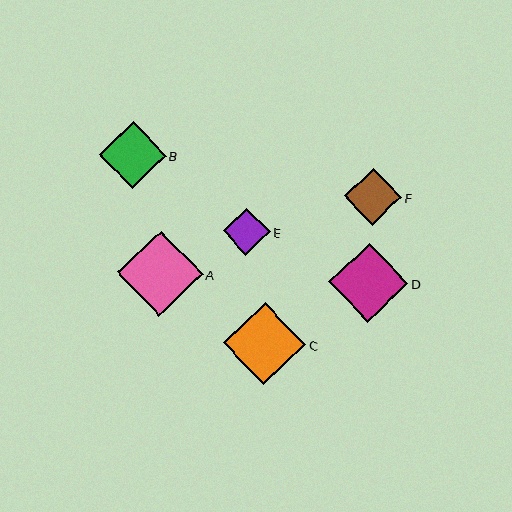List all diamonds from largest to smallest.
From largest to smallest: A, C, D, B, F, E.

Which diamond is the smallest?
Diamond E is the smallest with a size of approximately 47 pixels.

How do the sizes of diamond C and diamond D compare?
Diamond C and diamond D are approximately the same size.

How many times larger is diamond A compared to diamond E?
Diamond A is approximately 1.8 times the size of diamond E.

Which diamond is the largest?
Diamond A is the largest with a size of approximately 86 pixels.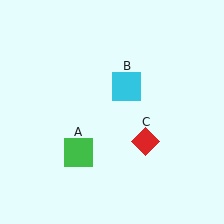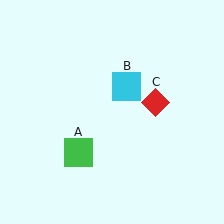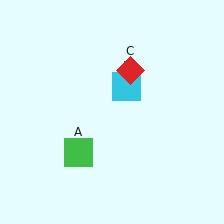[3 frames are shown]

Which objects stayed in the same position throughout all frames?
Green square (object A) and cyan square (object B) remained stationary.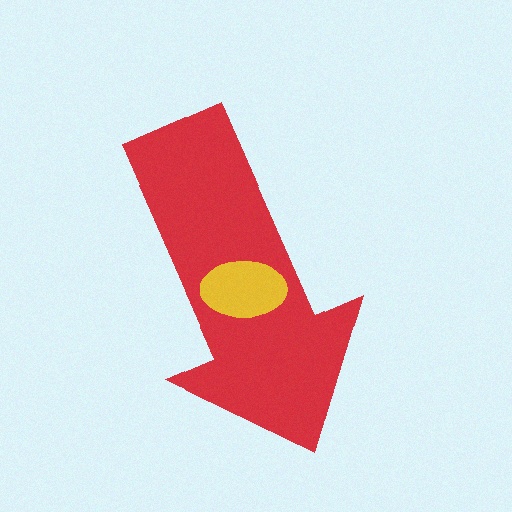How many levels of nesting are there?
2.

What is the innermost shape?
The yellow ellipse.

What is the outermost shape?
The red arrow.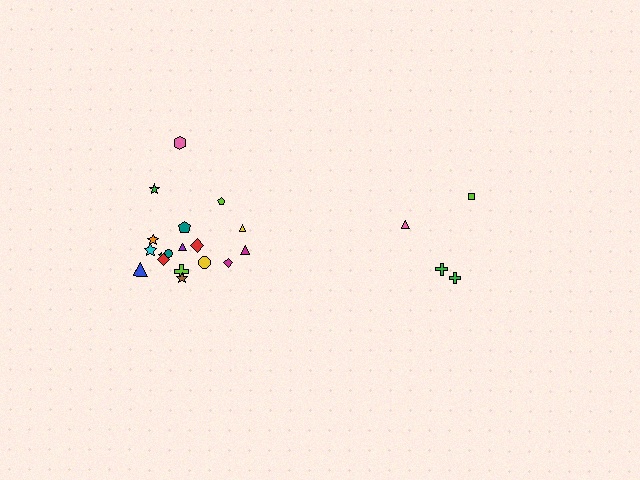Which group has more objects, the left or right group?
The left group.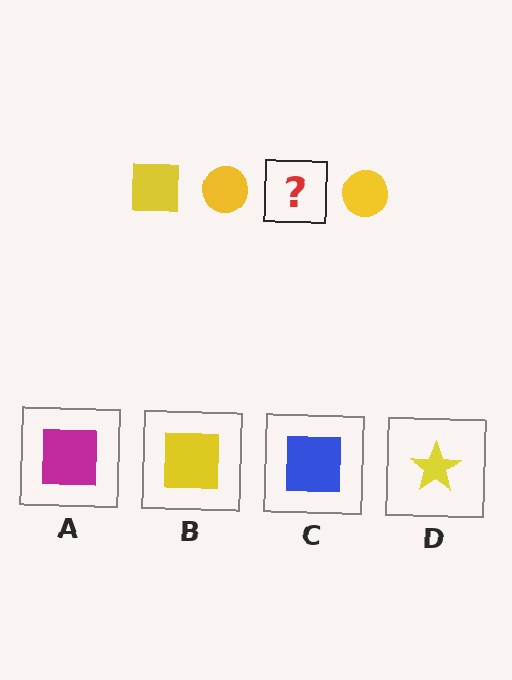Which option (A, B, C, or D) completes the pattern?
B.